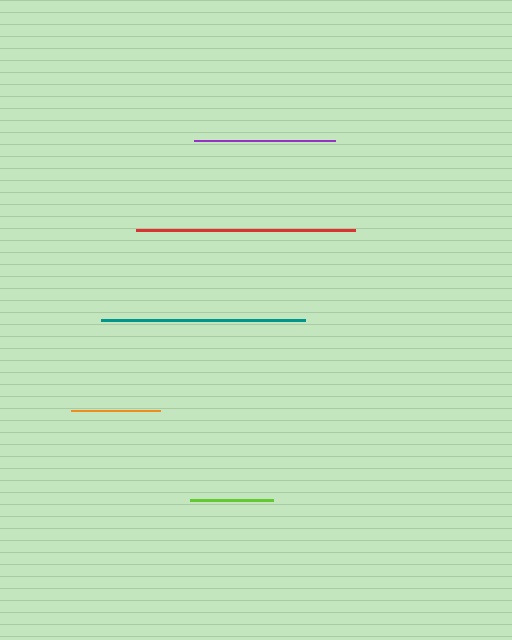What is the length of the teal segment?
The teal segment is approximately 204 pixels long.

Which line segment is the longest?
The red line is the longest at approximately 219 pixels.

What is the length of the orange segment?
The orange segment is approximately 89 pixels long.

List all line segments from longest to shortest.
From longest to shortest: red, teal, purple, orange, lime.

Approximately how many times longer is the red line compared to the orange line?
The red line is approximately 2.5 times the length of the orange line.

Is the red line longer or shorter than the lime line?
The red line is longer than the lime line.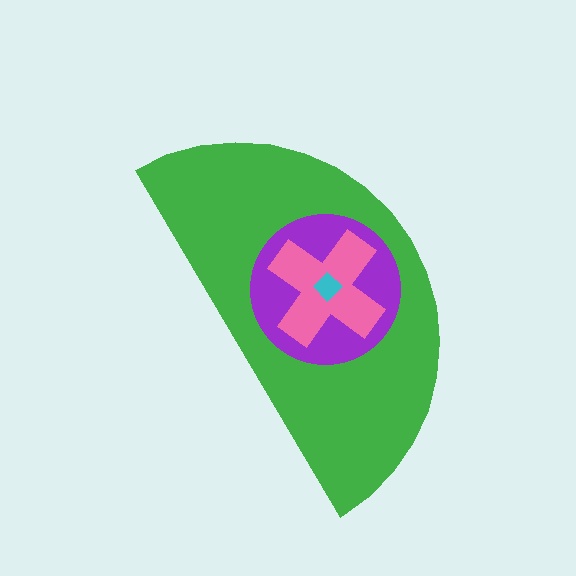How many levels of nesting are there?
4.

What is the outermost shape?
The green semicircle.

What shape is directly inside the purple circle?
The pink cross.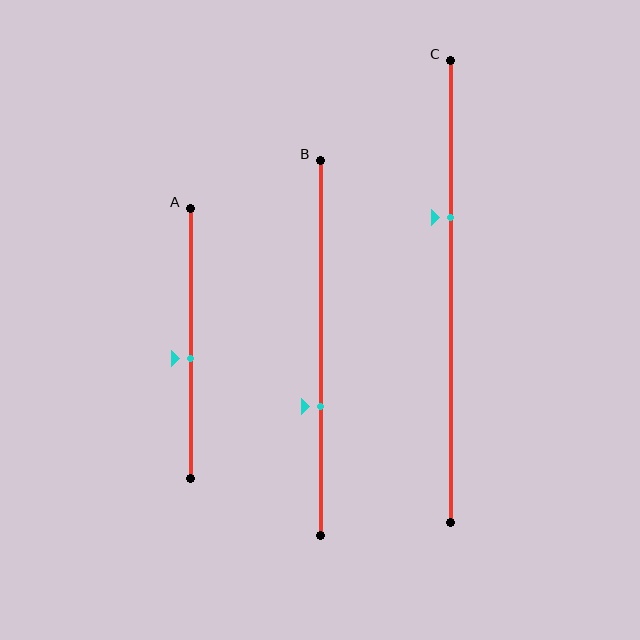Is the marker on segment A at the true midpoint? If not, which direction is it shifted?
No, the marker on segment A is shifted downward by about 6% of the segment length.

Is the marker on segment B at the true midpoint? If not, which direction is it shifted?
No, the marker on segment B is shifted downward by about 16% of the segment length.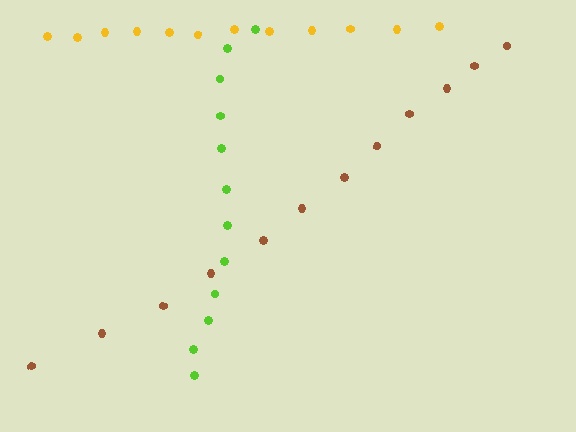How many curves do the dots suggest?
There are 3 distinct paths.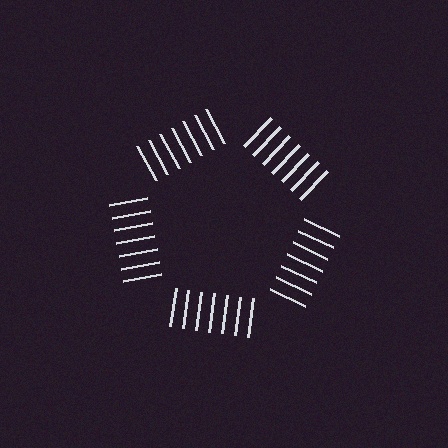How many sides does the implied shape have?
5 sides — the line-ends trace a pentagon.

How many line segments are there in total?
35 — 7 along each of the 5 edges.